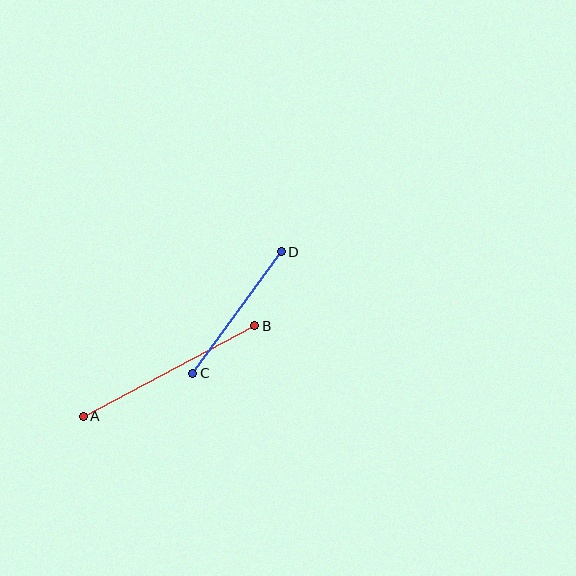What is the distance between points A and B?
The distance is approximately 194 pixels.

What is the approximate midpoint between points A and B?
The midpoint is at approximately (169, 371) pixels.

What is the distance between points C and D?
The distance is approximately 150 pixels.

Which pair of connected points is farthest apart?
Points A and B are farthest apart.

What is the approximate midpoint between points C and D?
The midpoint is at approximately (237, 313) pixels.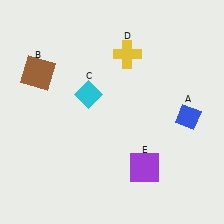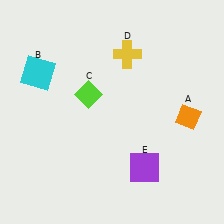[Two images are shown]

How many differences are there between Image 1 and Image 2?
There are 3 differences between the two images.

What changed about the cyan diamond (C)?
In Image 1, C is cyan. In Image 2, it changed to lime.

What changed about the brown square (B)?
In Image 1, B is brown. In Image 2, it changed to cyan.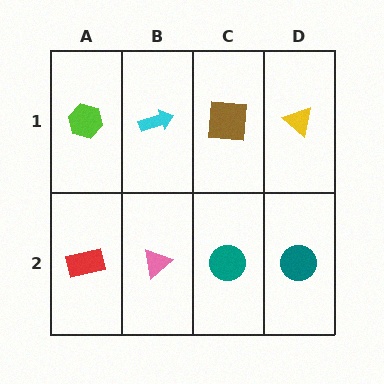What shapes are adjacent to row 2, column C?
A brown square (row 1, column C), a pink triangle (row 2, column B), a teal circle (row 2, column D).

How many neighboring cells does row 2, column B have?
3.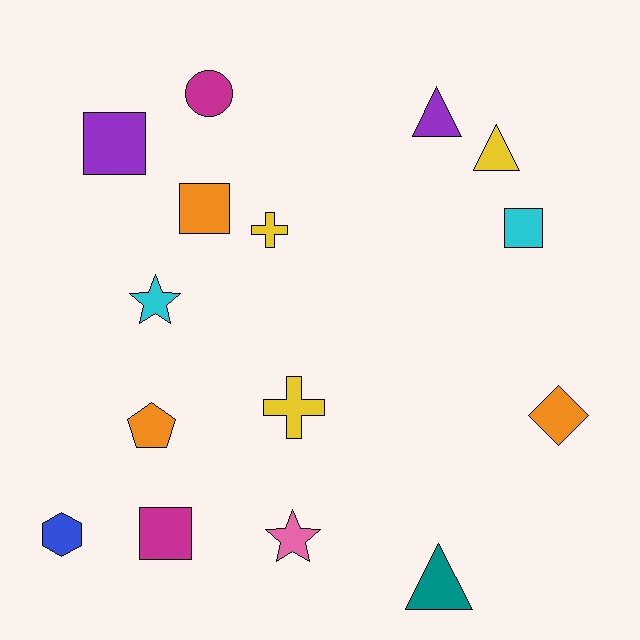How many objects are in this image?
There are 15 objects.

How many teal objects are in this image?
There is 1 teal object.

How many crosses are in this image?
There are 2 crosses.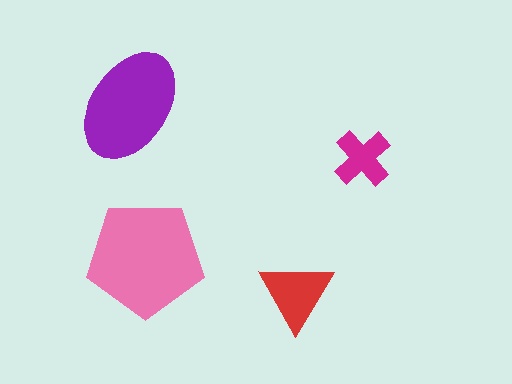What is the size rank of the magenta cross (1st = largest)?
4th.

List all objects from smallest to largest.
The magenta cross, the red triangle, the purple ellipse, the pink pentagon.